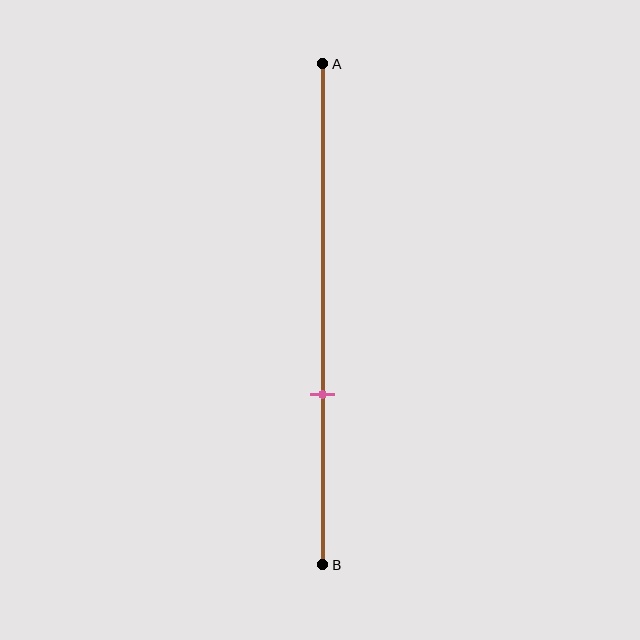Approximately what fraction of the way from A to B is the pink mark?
The pink mark is approximately 65% of the way from A to B.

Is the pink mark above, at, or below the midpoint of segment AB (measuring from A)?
The pink mark is below the midpoint of segment AB.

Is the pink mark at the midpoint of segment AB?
No, the mark is at about 65% from A, not at the 50% midpoint.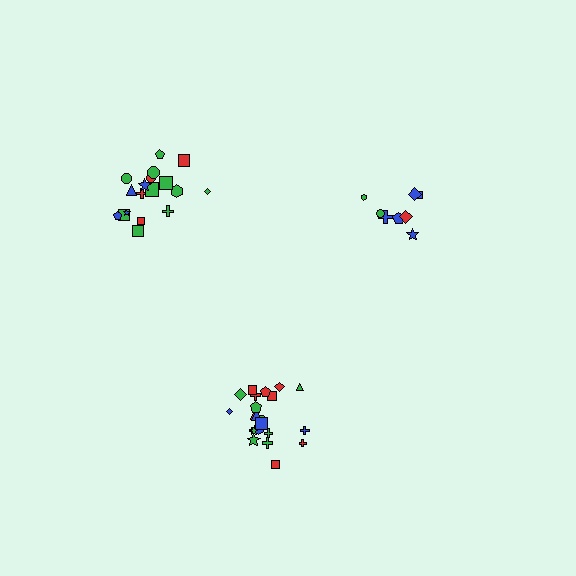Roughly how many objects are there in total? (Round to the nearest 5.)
Roughly 50 objects in total.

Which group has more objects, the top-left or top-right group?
The top-left group.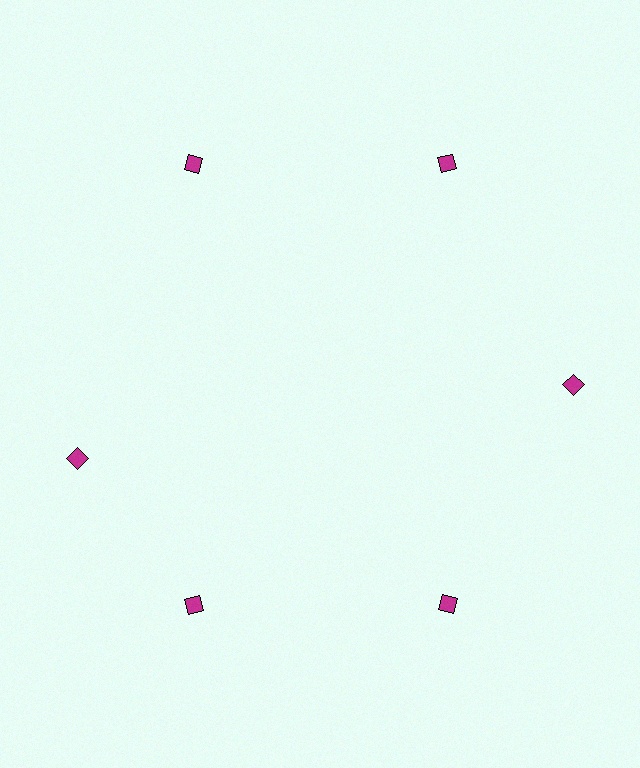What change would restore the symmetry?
The symmetry would be restored by rotating it back into even spacing with its neighbors so that all 6 diamonds sit at equal angles and equal distance from the center.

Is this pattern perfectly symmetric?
No. The 6 magenta diamonds are arranged in a ring, but one element near the 9 o'clock position is rotated out of alignment along the ring, breaking the 6-fold rotational symmetry.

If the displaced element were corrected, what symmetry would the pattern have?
It would have 6-fold rotational symmetry — the pattern would map onto itself every 60 degrees.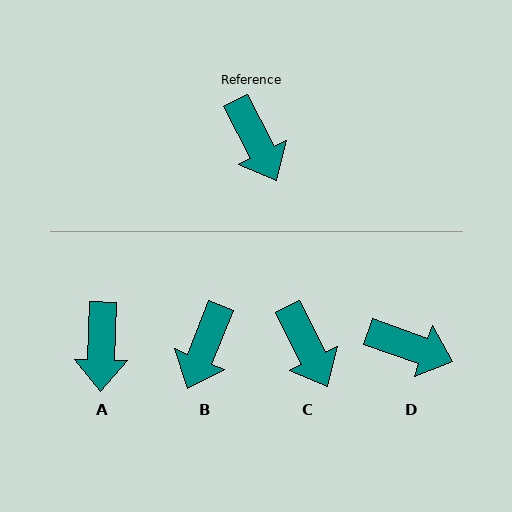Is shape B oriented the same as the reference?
No, it is off by about 49 degrees.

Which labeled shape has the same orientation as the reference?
C.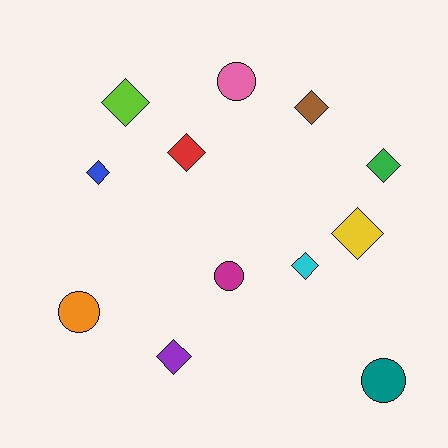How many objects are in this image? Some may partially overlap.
There are 12 objects.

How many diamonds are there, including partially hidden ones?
There are 8 diamonds.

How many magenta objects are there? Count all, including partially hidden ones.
There is 1 magenta object.